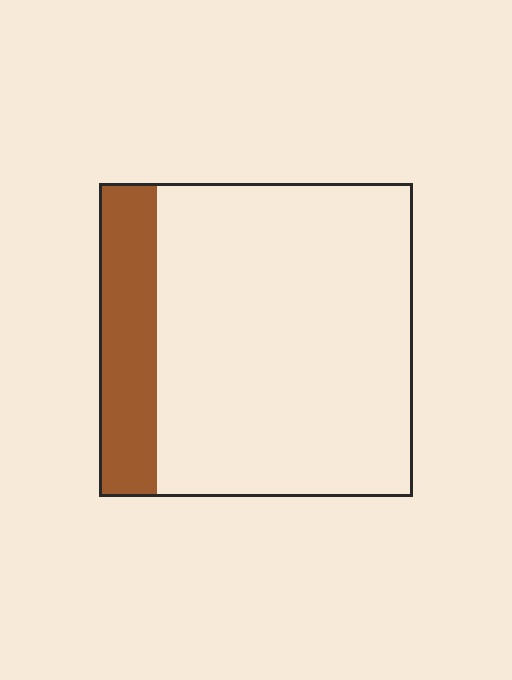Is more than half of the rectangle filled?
No.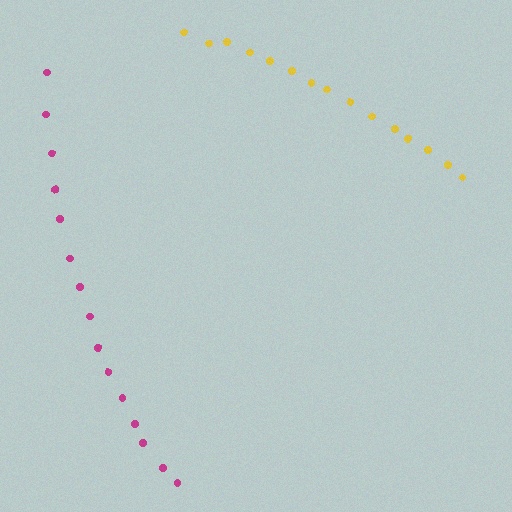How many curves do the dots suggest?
There are 2 distinct paths.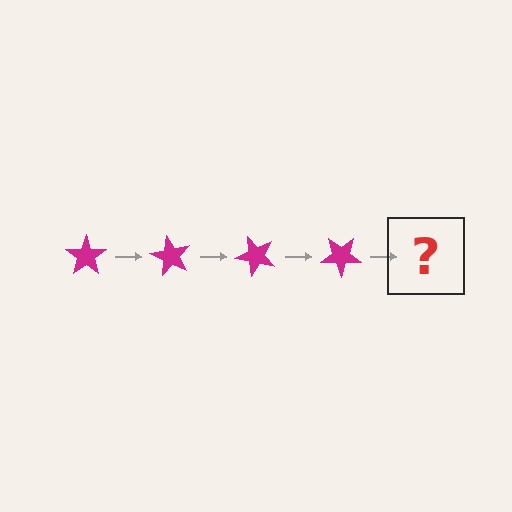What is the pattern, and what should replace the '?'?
The pattern is that the star rotates 60 degrees each step. The '?' should be a magenta star rotated 240 degrees.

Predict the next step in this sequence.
The next step is a magenta star rotated 240 degrees.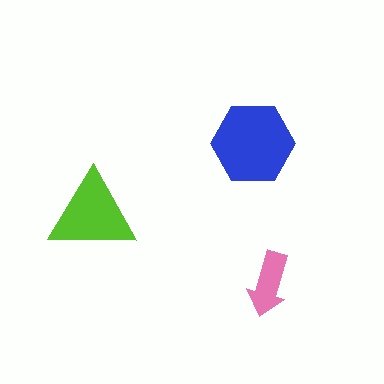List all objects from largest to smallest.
The blue hexagon, the lime triangle, the pink arrow.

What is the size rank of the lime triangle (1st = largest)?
2nd.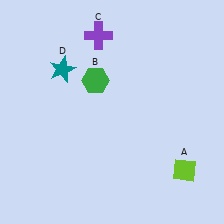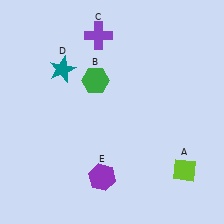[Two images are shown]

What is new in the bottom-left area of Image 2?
A purple hexagon (E) was added in the bottom-left area of Image 2.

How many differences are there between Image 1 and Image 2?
There is 1 difference between the two images.